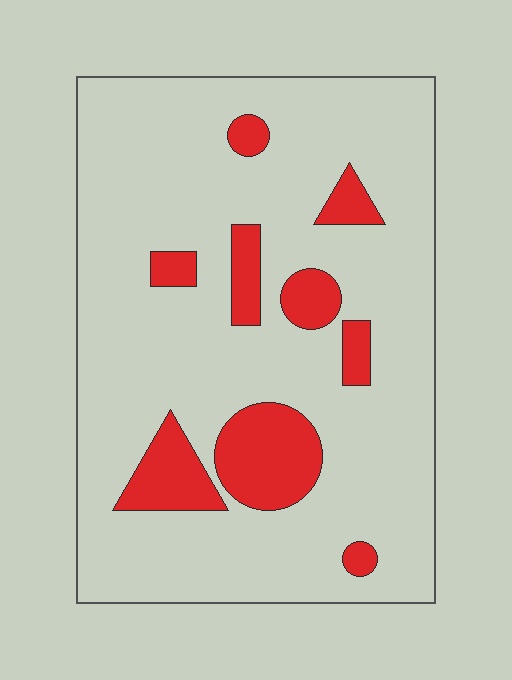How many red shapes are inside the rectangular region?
9.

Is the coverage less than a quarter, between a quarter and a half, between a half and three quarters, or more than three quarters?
Less than a quarter.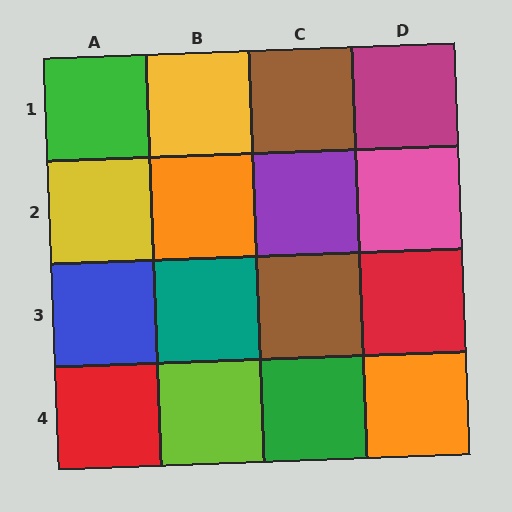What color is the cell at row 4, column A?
Red.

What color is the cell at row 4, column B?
Lime.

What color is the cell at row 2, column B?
Orange.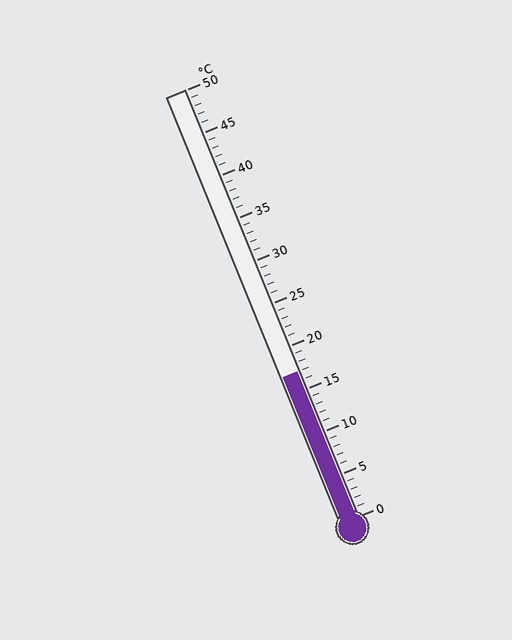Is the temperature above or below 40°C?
The temperature is below 40°C.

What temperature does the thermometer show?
The thermometer shows approximately 17°C.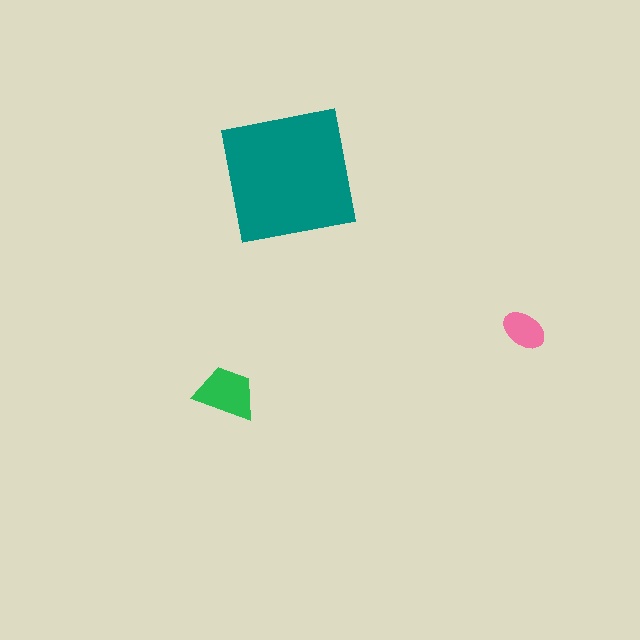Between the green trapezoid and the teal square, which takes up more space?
The teal square.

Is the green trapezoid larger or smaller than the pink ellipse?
Larger.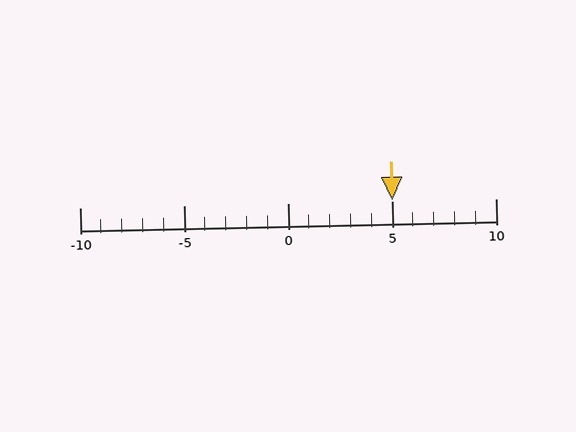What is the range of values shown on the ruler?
The ruler shows values from -10 to 10.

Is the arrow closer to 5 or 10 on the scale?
The arrow is closer to 5.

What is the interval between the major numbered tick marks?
The major tick marks are spaced 5 units apart.